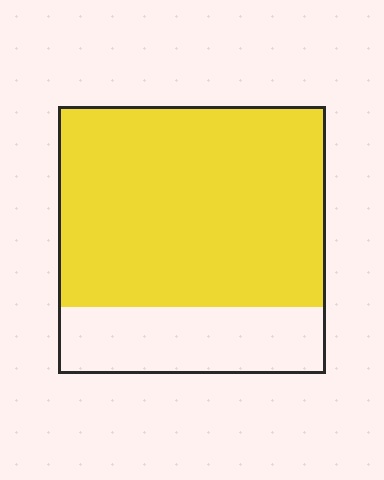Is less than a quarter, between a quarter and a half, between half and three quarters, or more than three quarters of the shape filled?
More than three quarters.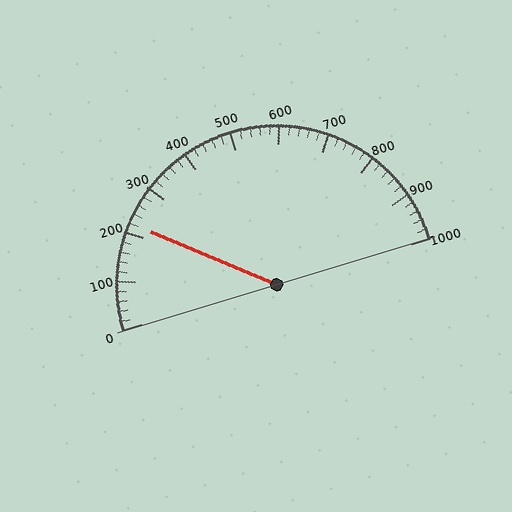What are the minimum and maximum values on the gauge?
The gauge ranges from 0 to 1000.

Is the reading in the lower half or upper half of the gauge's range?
The reading is in the lower half of the range (0 to 1000).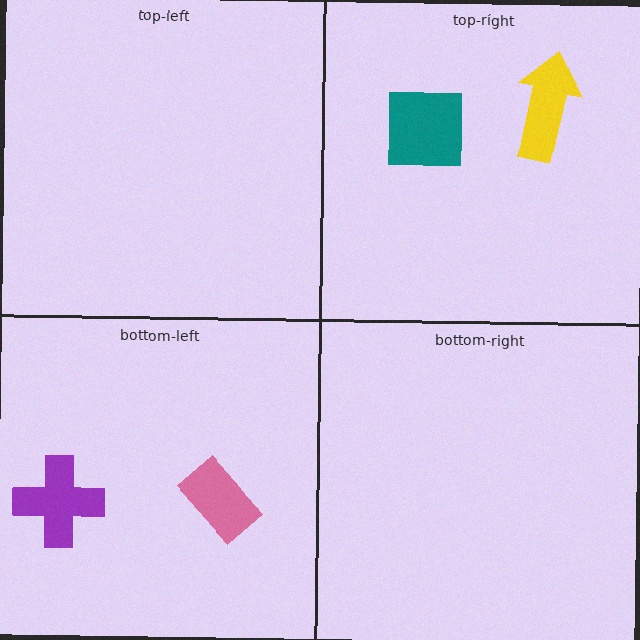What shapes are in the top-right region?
The yellow arrow, the teal square.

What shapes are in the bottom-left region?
The pink rectangle, the purple cross.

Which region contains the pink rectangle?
The bottom-left region.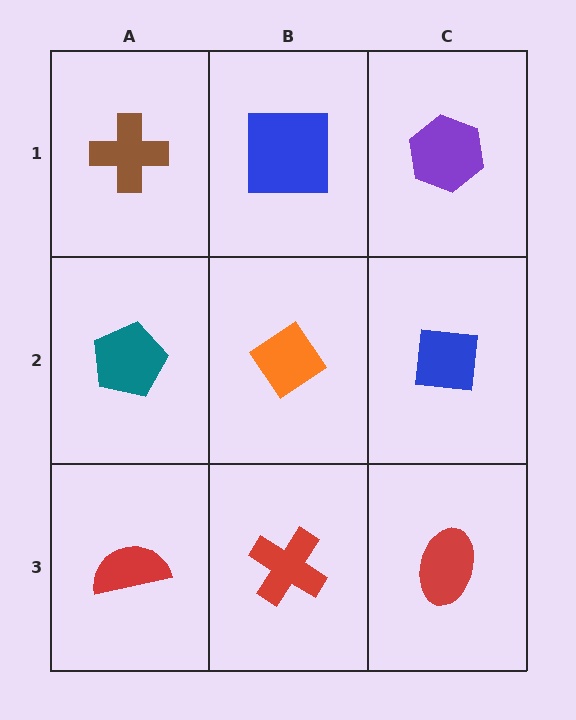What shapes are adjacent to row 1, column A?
A teal pentagon (row 2, column A), a blue square (row 1, column B).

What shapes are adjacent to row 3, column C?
A blue square (row 2, column C), a red cross (row 3, column B).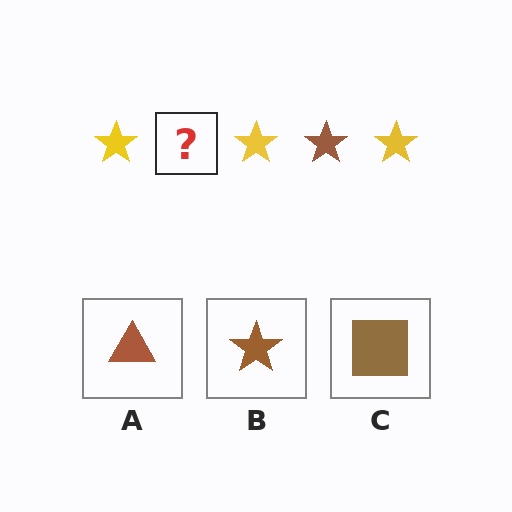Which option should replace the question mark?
Option B.